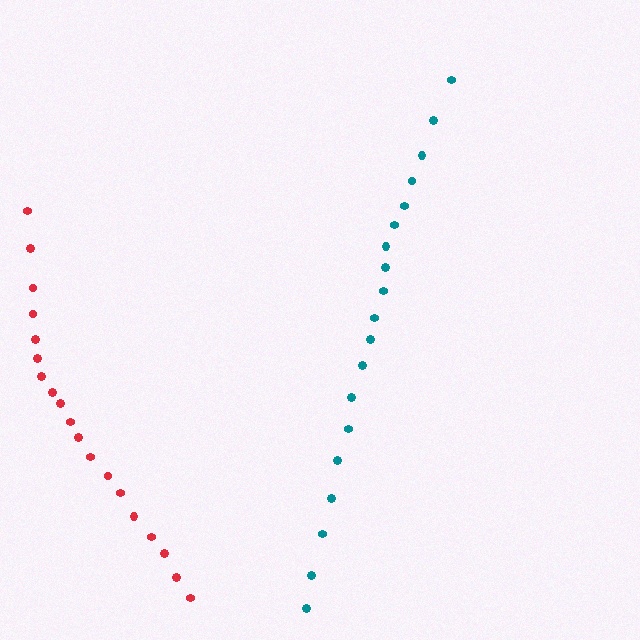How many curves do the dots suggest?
There are 2 distinct paths.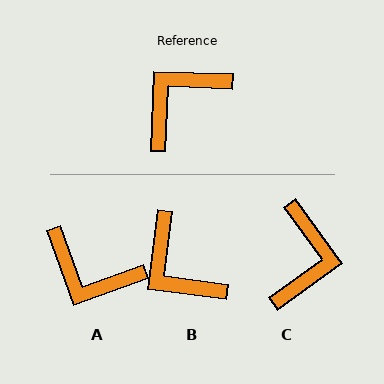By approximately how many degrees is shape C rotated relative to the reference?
Approximately 142 degrees clockwise.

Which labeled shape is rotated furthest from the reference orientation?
C, about 142 degrees away.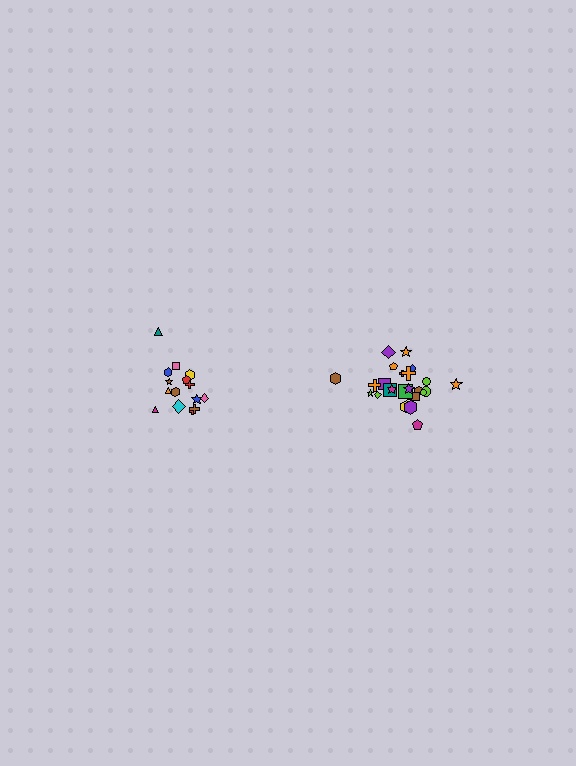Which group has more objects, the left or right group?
The right group.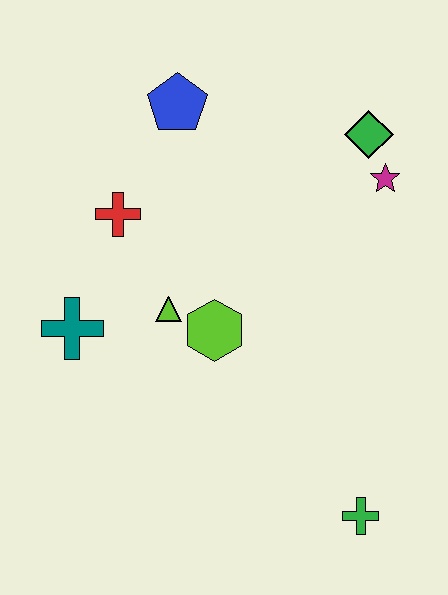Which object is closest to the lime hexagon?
The lime triangle is closest to the lime hexagon.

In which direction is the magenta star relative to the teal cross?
The magenta star is to the right of the teal cross.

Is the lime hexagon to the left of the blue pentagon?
No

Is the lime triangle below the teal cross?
No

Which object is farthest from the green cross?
The blue pentagon is farthest from the green cross.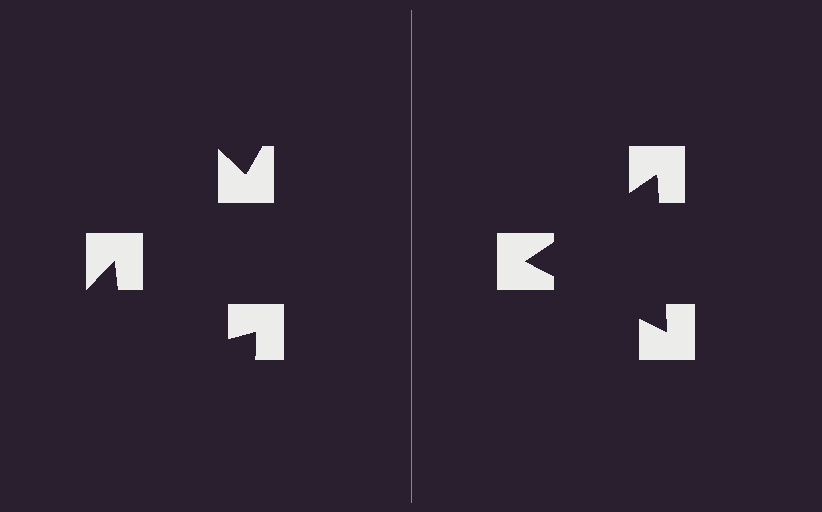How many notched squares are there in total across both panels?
6 — 3 on each side.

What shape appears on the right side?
An illusory triangle.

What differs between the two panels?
The notched squares are positioned identically on both sides; only the wedge orientations differ. On the right they align to a triangle; on the left they are misaligned.